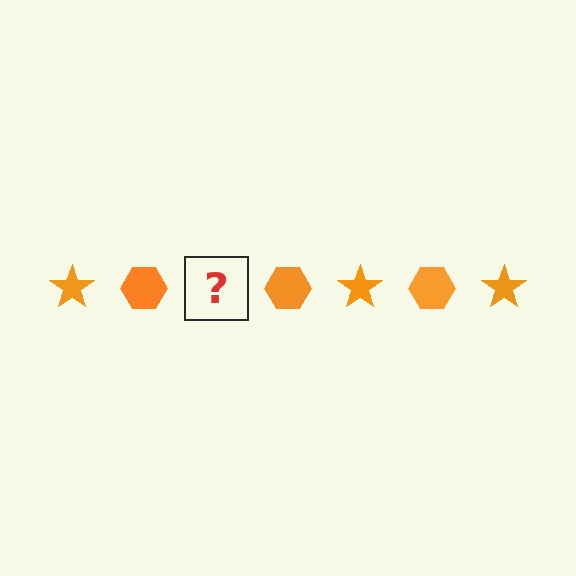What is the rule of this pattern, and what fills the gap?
The rule is that the pattern cycles through star, hexagon shapes in orange. The gap should be filled with an orange star.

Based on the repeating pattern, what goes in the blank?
The blank should be an orange star.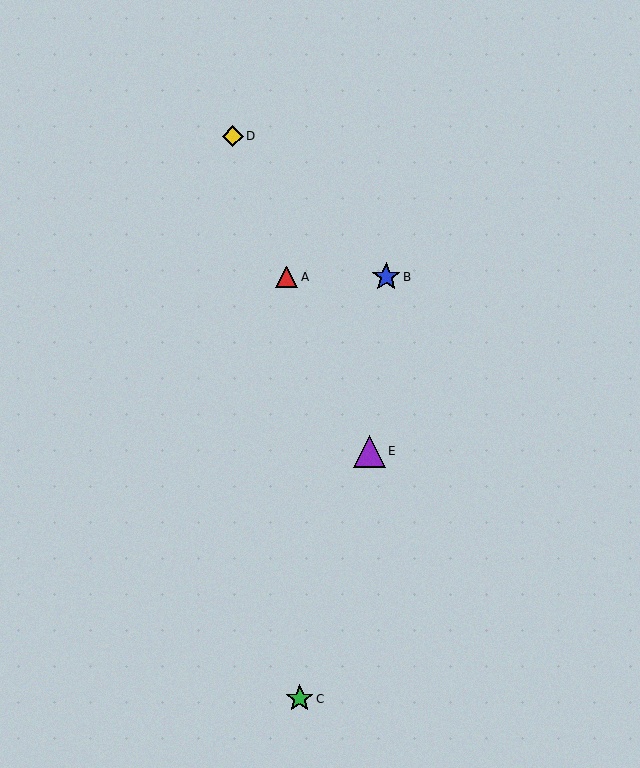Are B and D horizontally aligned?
No, B is at y≈277 and D is at y≈136.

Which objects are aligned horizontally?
Objects A, B are aligned horizontally.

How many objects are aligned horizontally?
2 objects (A, B) are aligned horizontally.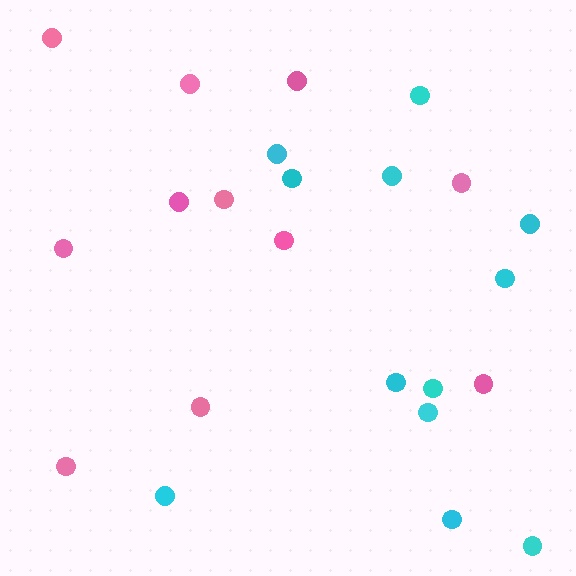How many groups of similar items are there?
There are 2 groups: one group of pink circles (11) and one group of cyan circles (12).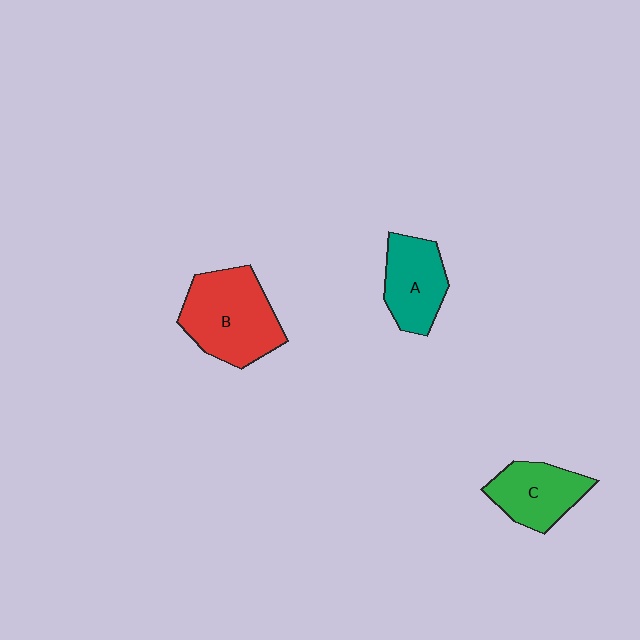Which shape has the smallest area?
Shape C (green).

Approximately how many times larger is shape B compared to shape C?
Approximately 1.5 times.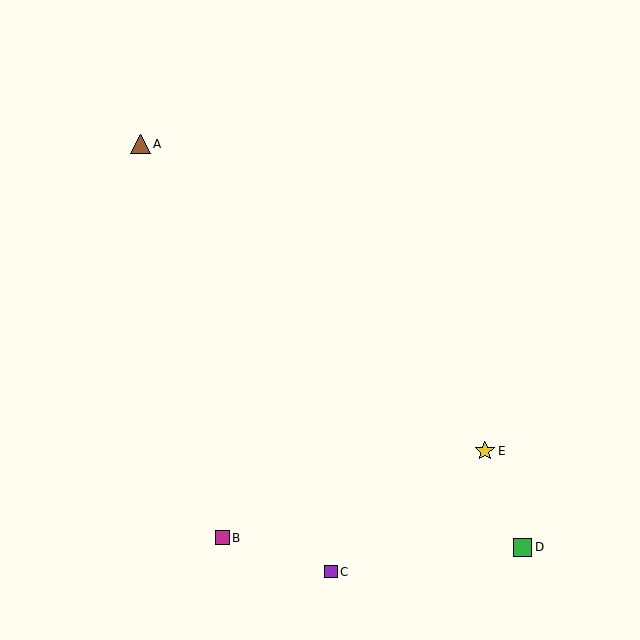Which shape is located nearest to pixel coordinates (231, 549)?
The magenta square (labeled B) at (222, 538) is nearest to that location.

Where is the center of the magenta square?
The center of the magenta square is at (222, 538).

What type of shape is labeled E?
Shape E is a yellow star.